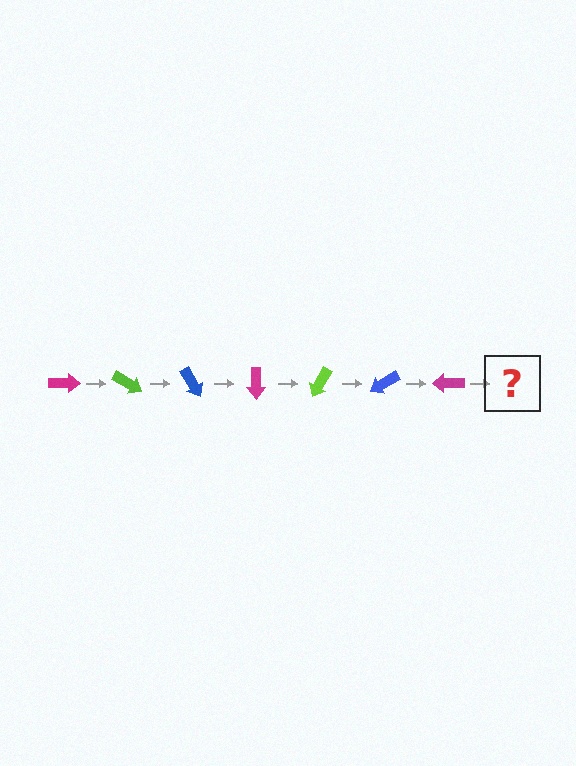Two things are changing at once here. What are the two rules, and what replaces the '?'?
The two rules are that it rotates 30 degrees each step and the color cycles through magenta, lime, and blue. The '?' should be a lime arrow, rotated 210 degrees from the start.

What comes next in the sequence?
The next element should be a lime arrow, rotated 210 degrees from the start.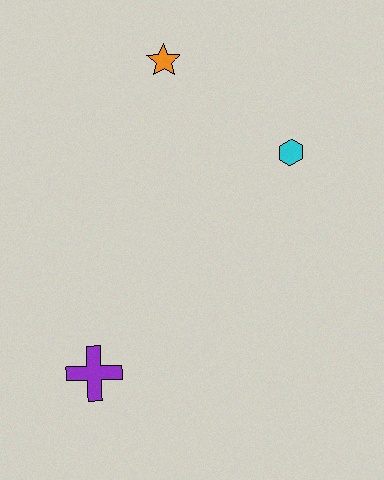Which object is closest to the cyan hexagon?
The orange star is closest to the cyan hexagon.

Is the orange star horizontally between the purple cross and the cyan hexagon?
Yes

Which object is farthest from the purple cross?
The orange star is farthest from the purple cross.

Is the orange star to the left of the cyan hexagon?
Yes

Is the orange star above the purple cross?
Yes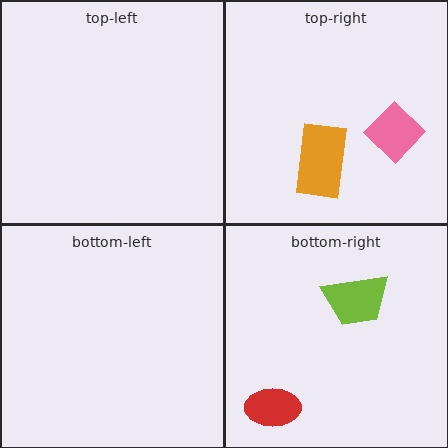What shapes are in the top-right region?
The pink diamond, the orange rectangle.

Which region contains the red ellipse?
The bottom-right region.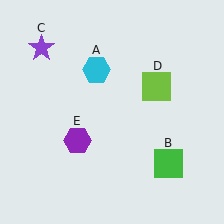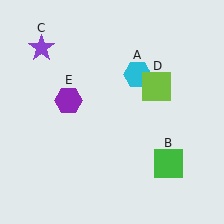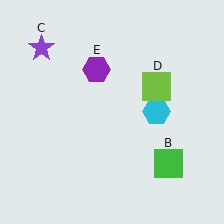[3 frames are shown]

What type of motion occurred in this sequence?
The cyan hexagon (object A), purple hexagon (object E) rotated clockwise around the center of the scene.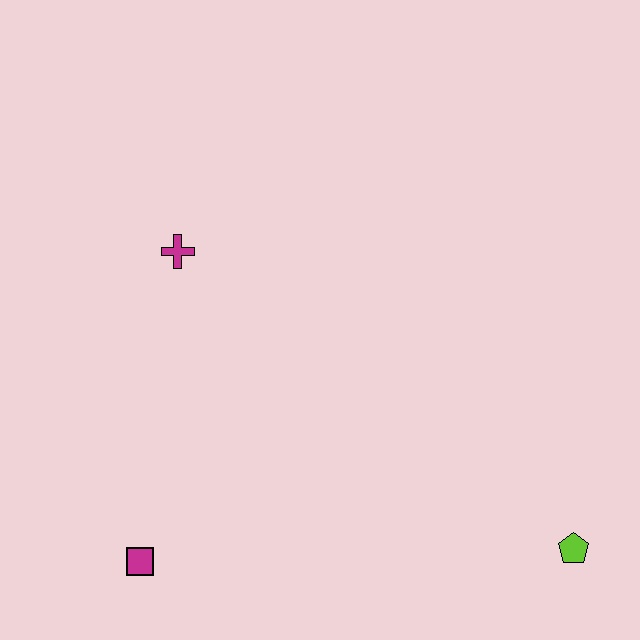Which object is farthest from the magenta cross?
The lime pentagon is farthest from the magenta cross.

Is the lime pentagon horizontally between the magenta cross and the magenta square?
No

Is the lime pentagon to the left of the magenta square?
No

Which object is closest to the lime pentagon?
The magenta square is closest to the lime pentagon.